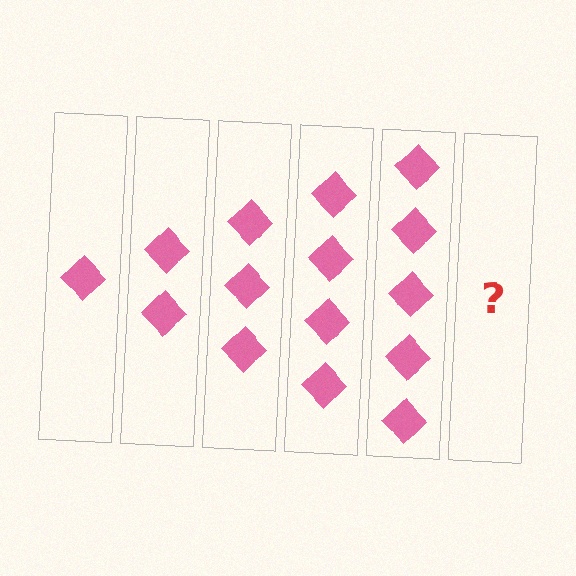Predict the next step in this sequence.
The next step is 6 diamonds.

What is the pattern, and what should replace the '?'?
The pattern is that each step adds one more diamond. The '?' should be 6 diamonds.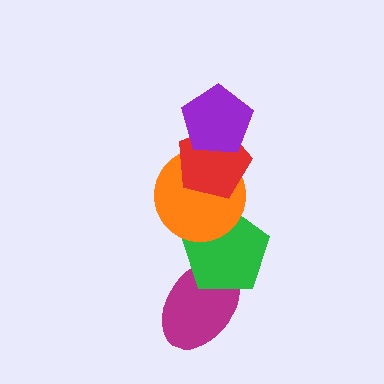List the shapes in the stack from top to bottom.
From top to bottom: the purple pentagon, the red pentagon, the orange circle, the green pentagon, the magenta ellipse.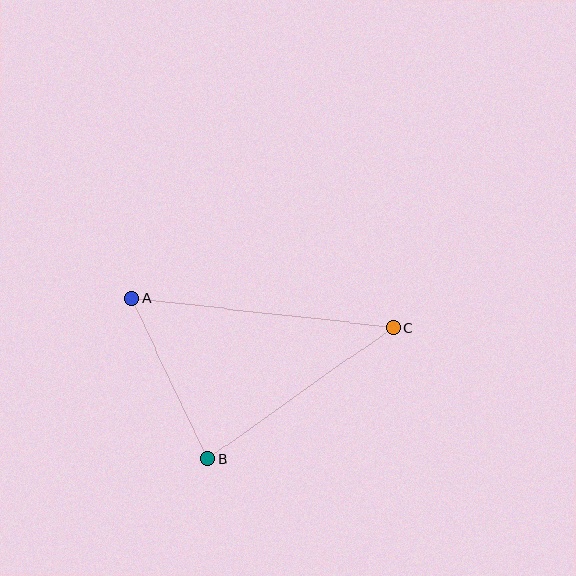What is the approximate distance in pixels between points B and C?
The distance between B and C is approximately 227 pixels.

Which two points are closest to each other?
Points A and B are closest to each other.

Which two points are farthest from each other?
Points A and C are farthest from each other.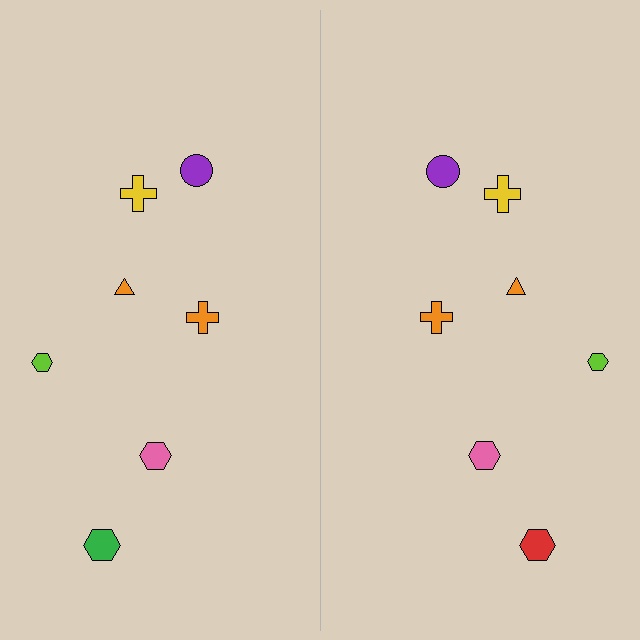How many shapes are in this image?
There are 14 shapes in this image.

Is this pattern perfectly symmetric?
No, the pattern is not perfectly symmetric. The red hexagon on the right side breaks the symmetry — its mirror counterpart is green.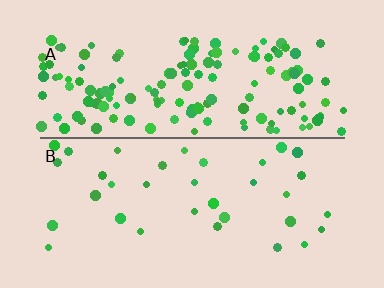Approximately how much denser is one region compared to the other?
Approximately 4.4× — region A over region B.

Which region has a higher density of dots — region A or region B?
A (the top).